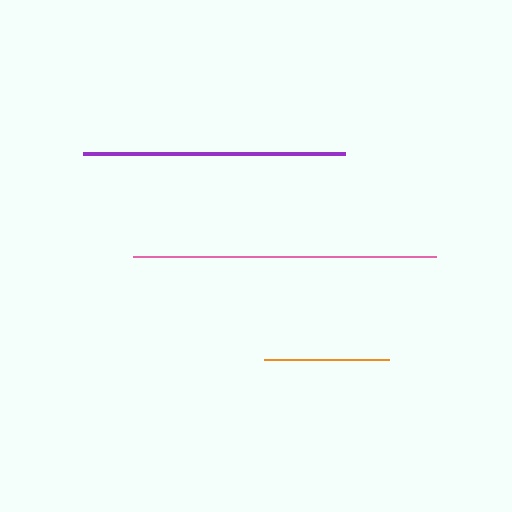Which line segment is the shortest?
The orange line is the shortest at approximately 125 pixels.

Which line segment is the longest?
The pink line is the longest at approximately 303 pixels.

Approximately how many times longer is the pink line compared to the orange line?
The pink line is approximately 2.4 times the length of the orange line.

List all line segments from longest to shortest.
From longest to shortest: pink, purple, orange.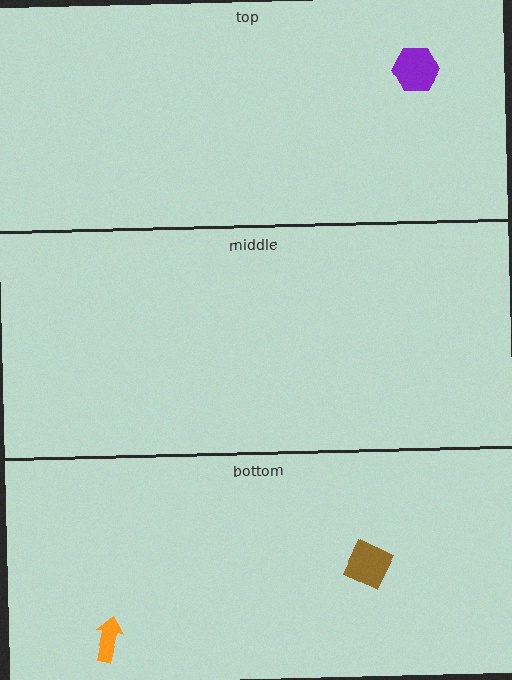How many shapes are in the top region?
1.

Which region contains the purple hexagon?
The top region.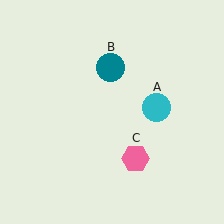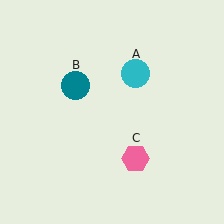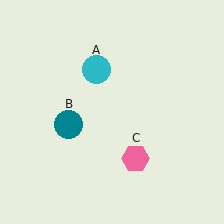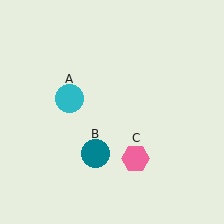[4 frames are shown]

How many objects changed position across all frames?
2 objects changed position: cyan circle (object A), teal circle (object B).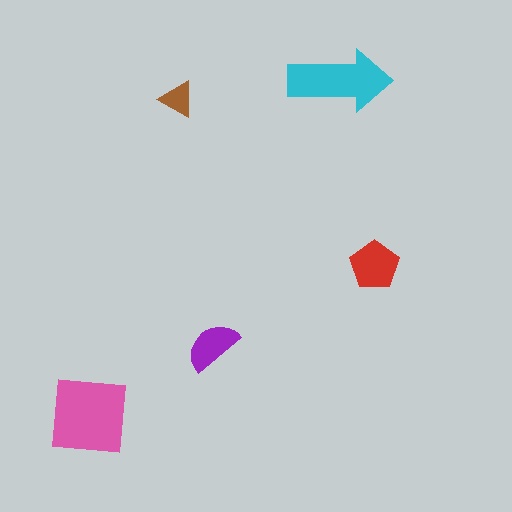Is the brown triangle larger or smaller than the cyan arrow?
Smaller.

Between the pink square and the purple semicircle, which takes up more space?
The pink square.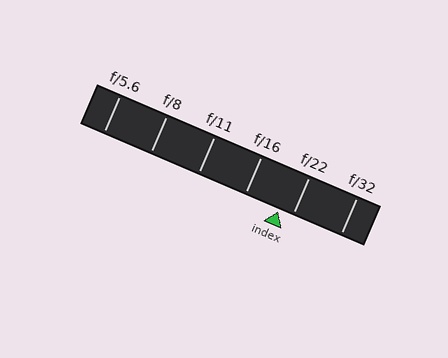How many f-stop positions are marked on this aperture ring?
There are 6 f-stop positions marked.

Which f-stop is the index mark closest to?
The index mark is closest to f/22.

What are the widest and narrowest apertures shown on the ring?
The widest aperture shown is f/5.6 and the narrowest is f/32.